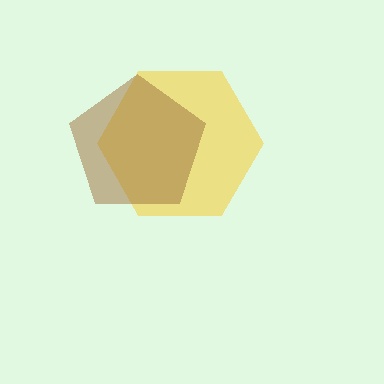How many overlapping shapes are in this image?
There are 2 overlapping shapes in the image.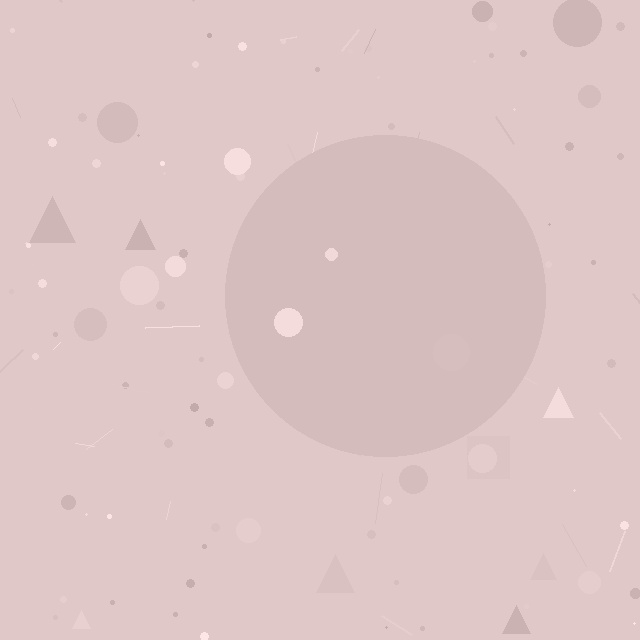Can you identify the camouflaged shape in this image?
The camouflaged shape is a circle.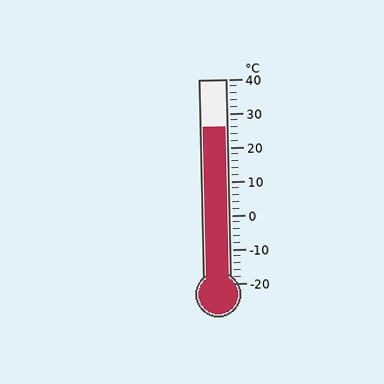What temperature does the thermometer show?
The thermometer shows approximately 26°C.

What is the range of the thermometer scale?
The thermometer scale ranges from -20°C to 40°C.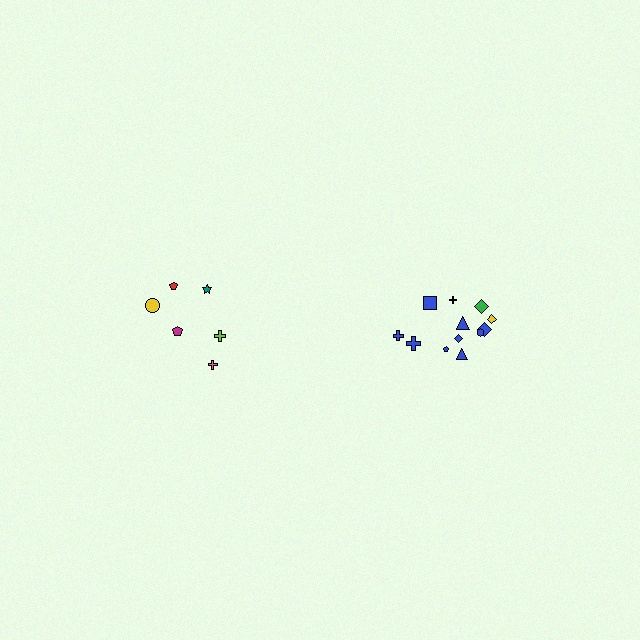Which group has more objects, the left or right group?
The right group.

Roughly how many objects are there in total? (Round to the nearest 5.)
Roughly 20 objects in total.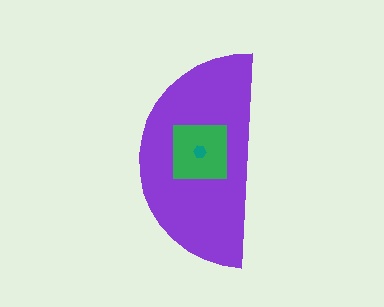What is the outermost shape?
The purple semicircle.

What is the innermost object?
The teal hexagon.